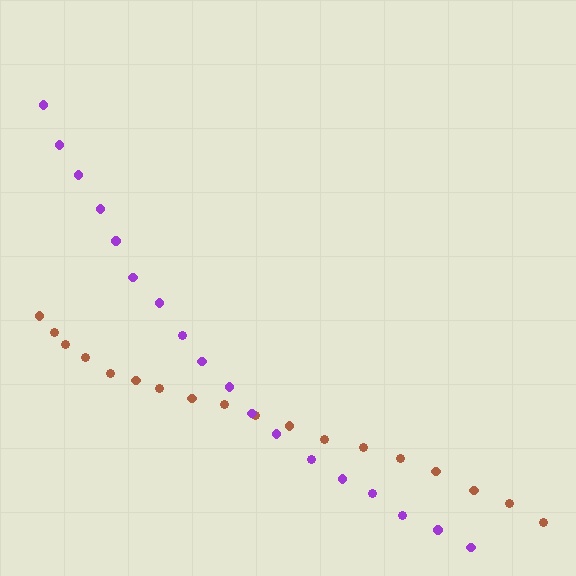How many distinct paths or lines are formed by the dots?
There are 2 distinct paths.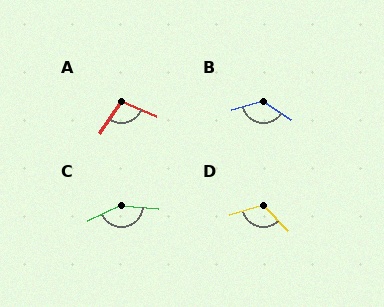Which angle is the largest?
C, at approximately 150 degrees.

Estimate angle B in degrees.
Approximately 130 degrees.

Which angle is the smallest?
A, at approximately 101 degrees.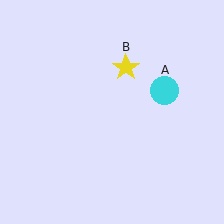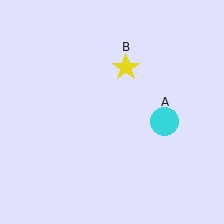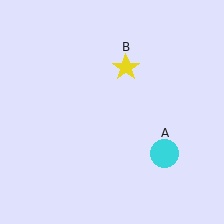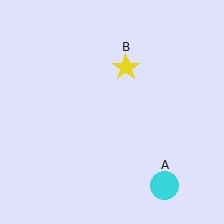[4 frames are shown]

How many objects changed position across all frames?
1 object changed position: cyan circle (object A).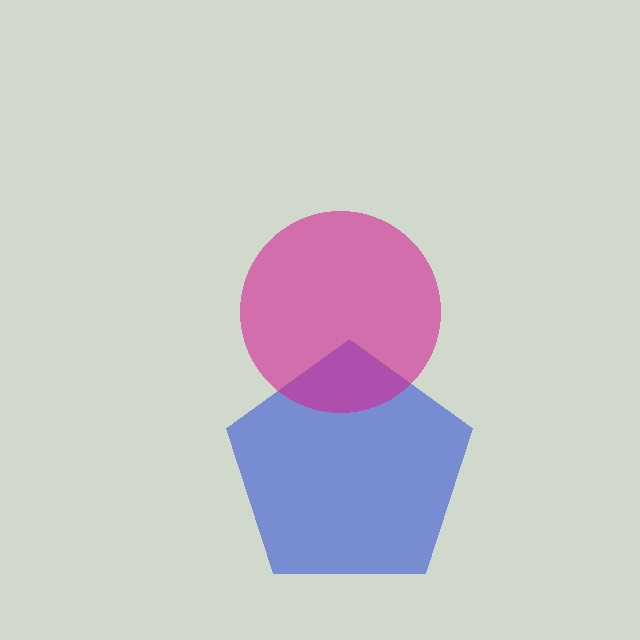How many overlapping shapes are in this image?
There are 2 overlapping shapes in the image.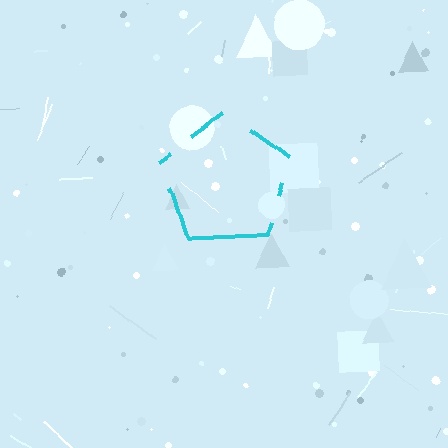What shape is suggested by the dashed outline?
The dashed outline suggests a pentagon.